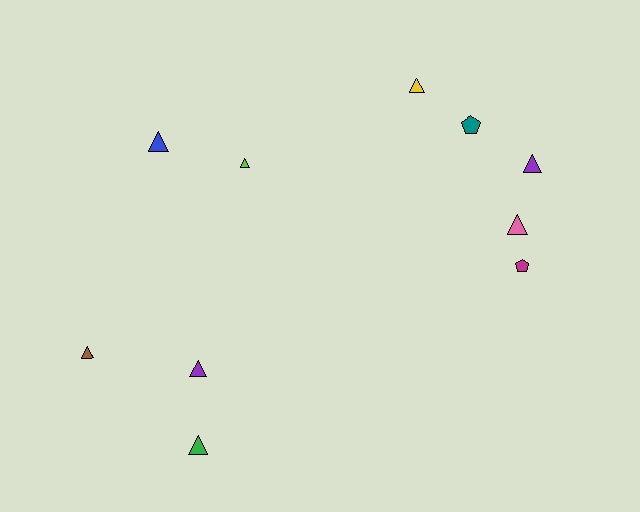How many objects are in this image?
There are 10 objects.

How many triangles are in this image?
There are 8 triangles.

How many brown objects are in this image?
There is 1 brown object.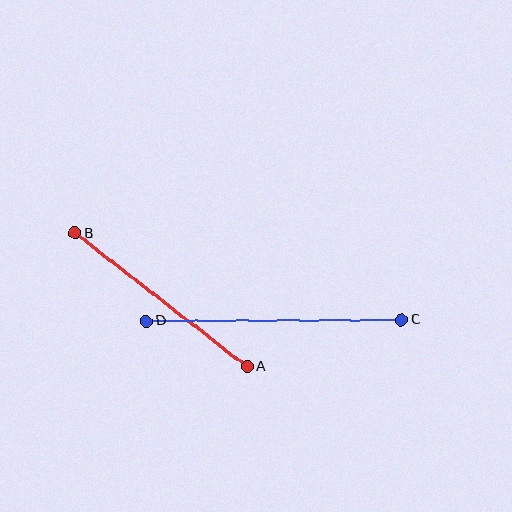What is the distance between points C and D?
The distance is approximately 255 pixels.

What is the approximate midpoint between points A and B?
The midpoint is at approximately (161, 300) pixels.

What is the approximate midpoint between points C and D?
The midpoint is at approximately (274, 320) pixels.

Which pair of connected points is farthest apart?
Points C and D are farthest apart.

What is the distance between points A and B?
The distance is approximately 217 pixels.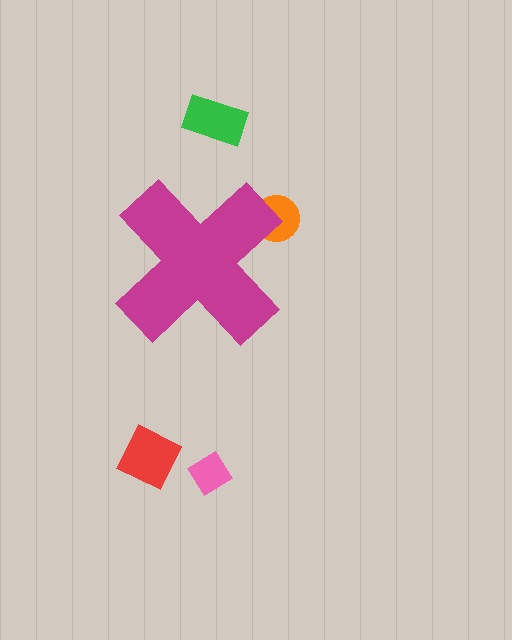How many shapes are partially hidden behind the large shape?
1 shape is partially hidden.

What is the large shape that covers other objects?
A magenta cross.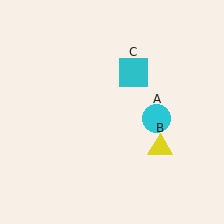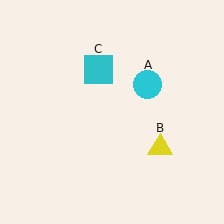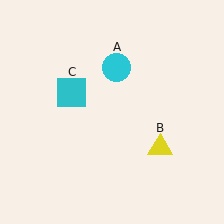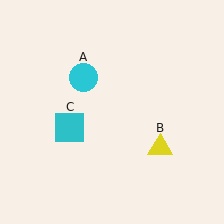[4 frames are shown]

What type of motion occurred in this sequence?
The cyan circle (object A), cyan square (object C) rotated counterclockwise around the center of the scene.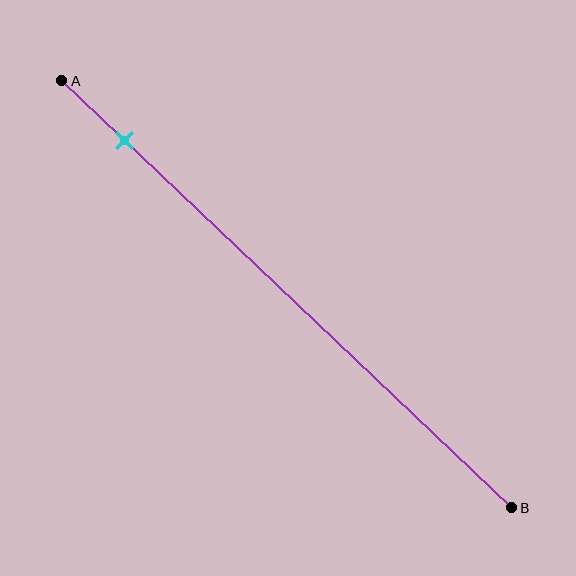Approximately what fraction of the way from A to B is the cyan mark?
The cyan mark is approximately 15% of the way from A to B.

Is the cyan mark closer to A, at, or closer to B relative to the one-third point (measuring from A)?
The cyan mark is closer to point A than the one-third point of segment AB.